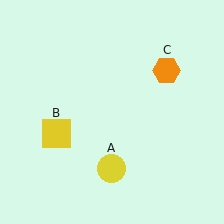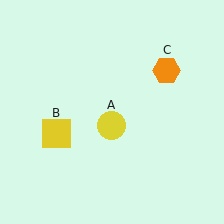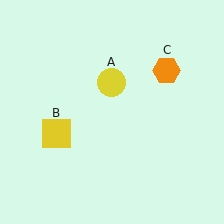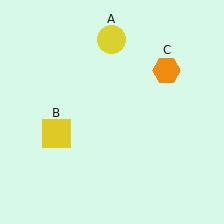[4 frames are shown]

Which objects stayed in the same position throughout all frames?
Yellow square (object B) and orange hexagon (object C) remained stationary.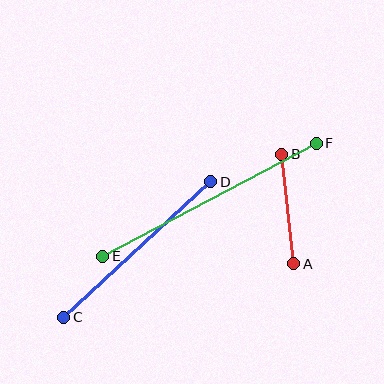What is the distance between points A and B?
The distance is approximately 110 pixels.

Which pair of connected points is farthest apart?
Points E and F are farthest apart.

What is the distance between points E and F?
The distance is approximately 241 pixels.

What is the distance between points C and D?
The distance is approximately 200 pixels.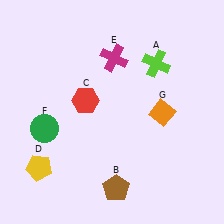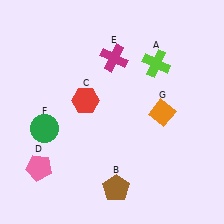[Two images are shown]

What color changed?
The pentagon (D) changed from yellow in Image 1 to pink in Image 2.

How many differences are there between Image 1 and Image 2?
There is 1 difference between the two images.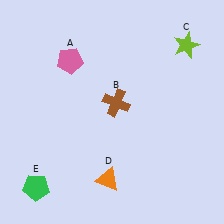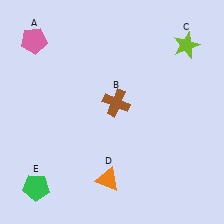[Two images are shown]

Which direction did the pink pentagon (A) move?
The pink pentagon (A) moved left.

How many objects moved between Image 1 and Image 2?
1 object moved between the two images.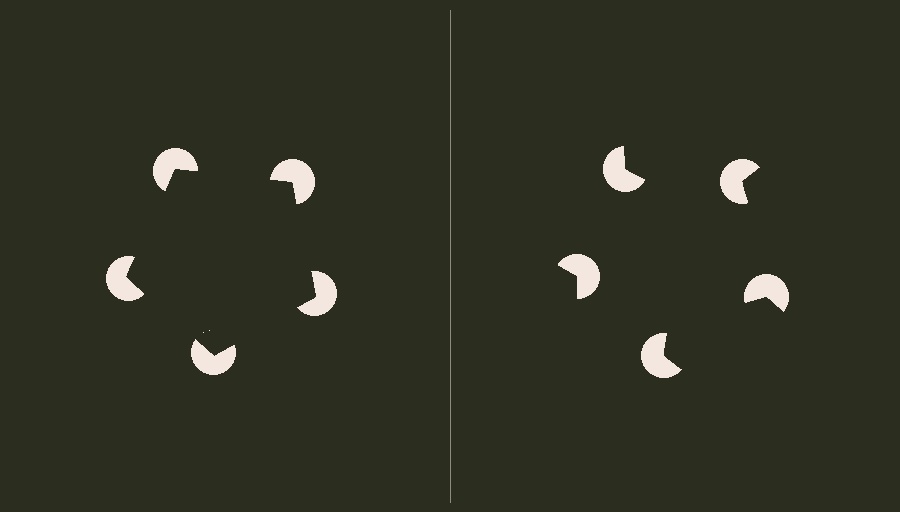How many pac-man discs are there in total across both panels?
10 — 5 on each side.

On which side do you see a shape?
An illusory pentagon appears on the left side. On the right side the wedge cuts are rotated, so no coherent shape forms.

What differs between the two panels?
The pac-man discs are positioned identically on both sides; only the wedge orientations differ. On the left they align to a pentagon; on the right they are misaligned.